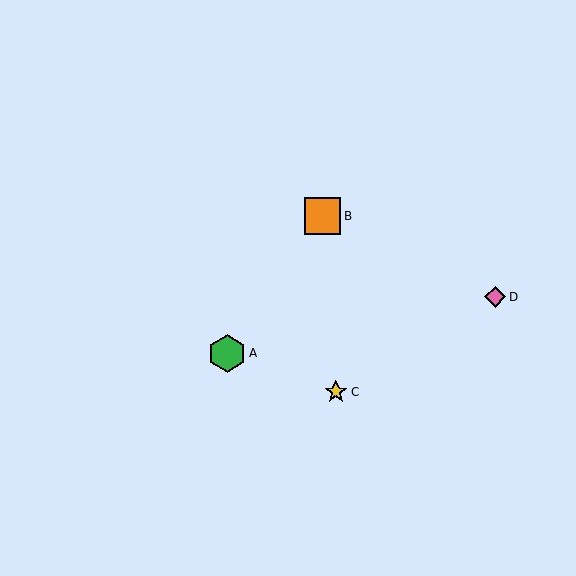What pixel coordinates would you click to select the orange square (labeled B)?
Click at (322, 216) to select the orange square B.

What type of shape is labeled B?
Shape B is an orange square.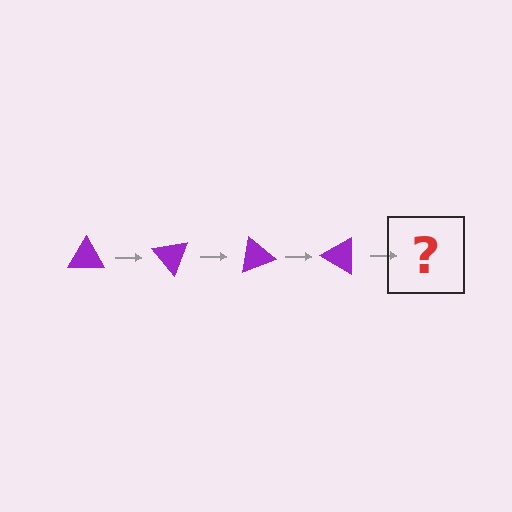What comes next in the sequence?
The next element should be a purple triangle rotated 200 degrees.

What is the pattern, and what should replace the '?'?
The pattern is that the triangle rotates 50 degrees each step. The '?' should be a purple triangle rotated 200 degrees.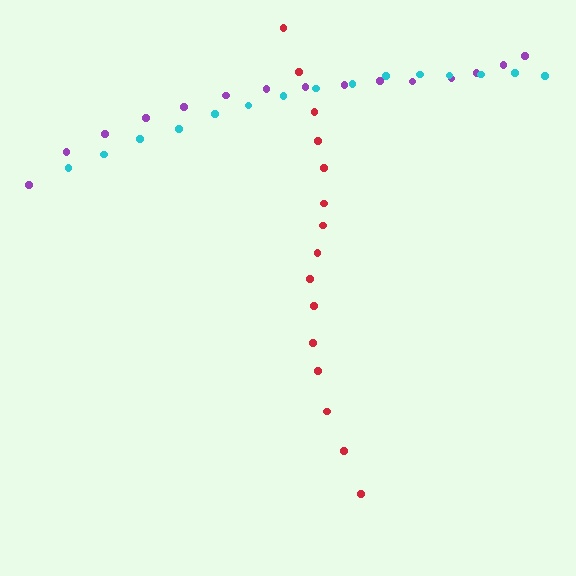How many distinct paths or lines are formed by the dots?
There are 3 distinct paths.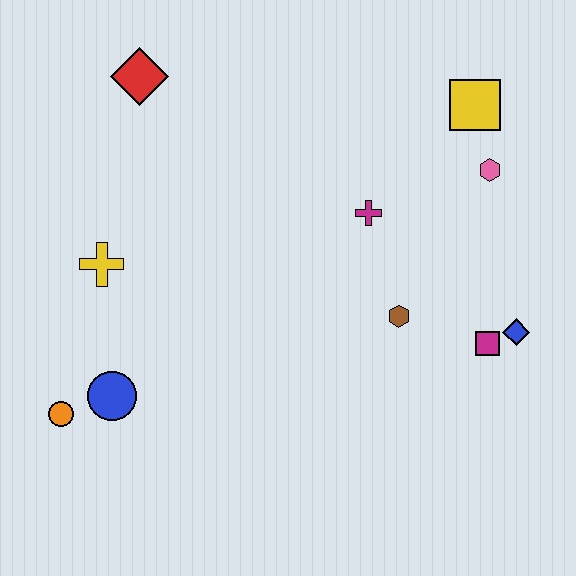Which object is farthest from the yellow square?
The orange circle is farthest from the yellow square.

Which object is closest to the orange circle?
The blue circle is closest to the orange circle.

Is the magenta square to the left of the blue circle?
No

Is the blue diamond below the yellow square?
Yes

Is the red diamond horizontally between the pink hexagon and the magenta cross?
No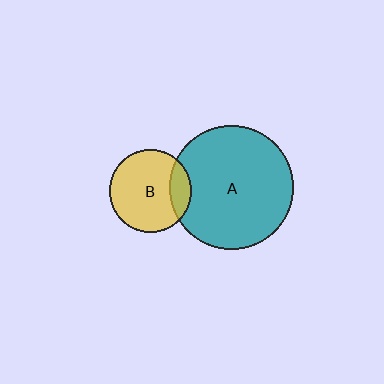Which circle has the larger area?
Circle A (teal).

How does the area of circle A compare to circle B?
Approximately 2.3 times.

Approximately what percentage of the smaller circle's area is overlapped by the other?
Approximately 15%.